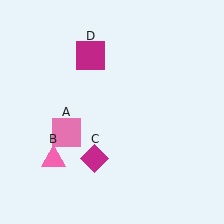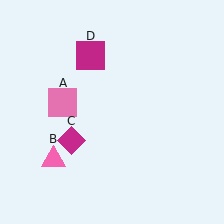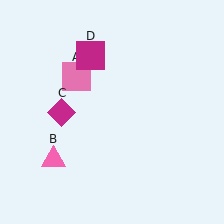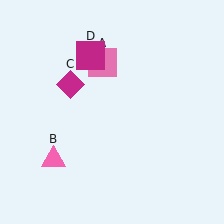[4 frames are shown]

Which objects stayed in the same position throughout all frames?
Pink triangle (object B) and magenta square (object D) remained stationary.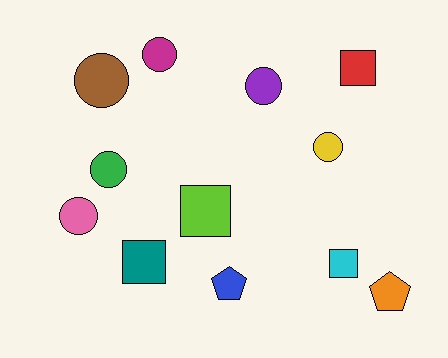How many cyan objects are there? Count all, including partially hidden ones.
There is 1 cyan object.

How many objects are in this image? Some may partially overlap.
There are 12 objects.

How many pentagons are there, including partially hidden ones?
There are 2 pentagons.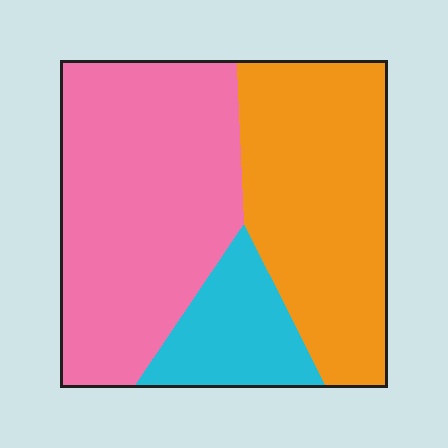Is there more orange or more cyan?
Orange.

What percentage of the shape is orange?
Orange covers roughly 40% of the shape.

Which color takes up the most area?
Pink, at roughly 45%.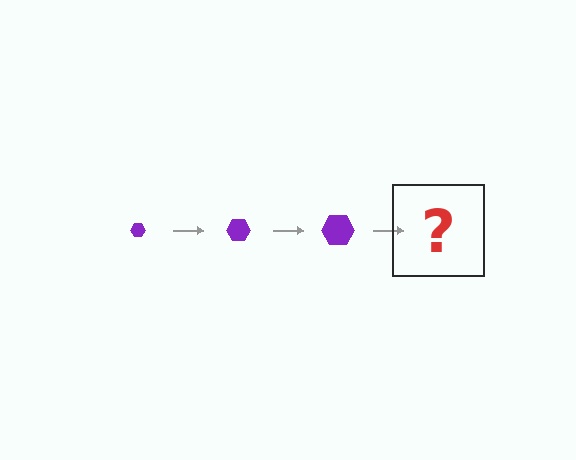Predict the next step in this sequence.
The next step is a purple hexagon, larger than the previous one.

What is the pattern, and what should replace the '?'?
The pattern is that the hexagon gets progressively larger each step. The '?' should be a purple hexagon, larger than the previous one.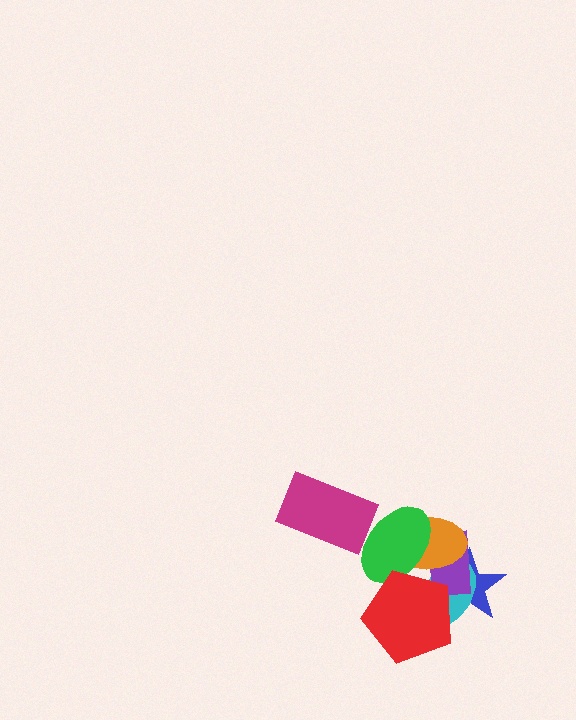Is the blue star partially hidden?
Yes, it is partially covered by another shape.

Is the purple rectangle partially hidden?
Yes, it is partially covered by another shape.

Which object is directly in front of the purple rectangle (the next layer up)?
The orange ellipse is directly in front of the purple rectangle.